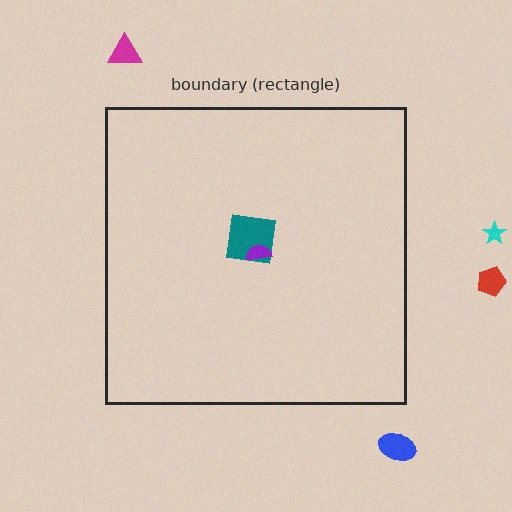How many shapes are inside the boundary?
2 inside, 4 outside.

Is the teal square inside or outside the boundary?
Inside.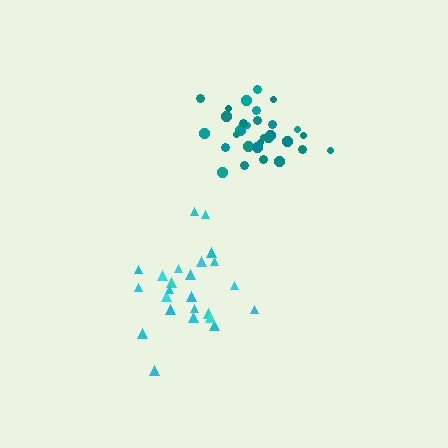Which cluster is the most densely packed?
Teal.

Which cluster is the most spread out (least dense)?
Cyan.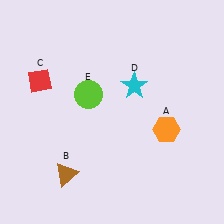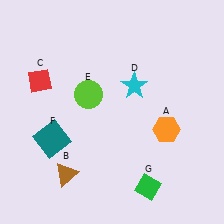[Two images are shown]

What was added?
A teal square (F), a green diamond (G) were added in Image 2.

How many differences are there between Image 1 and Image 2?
There are 2 differences between the two images.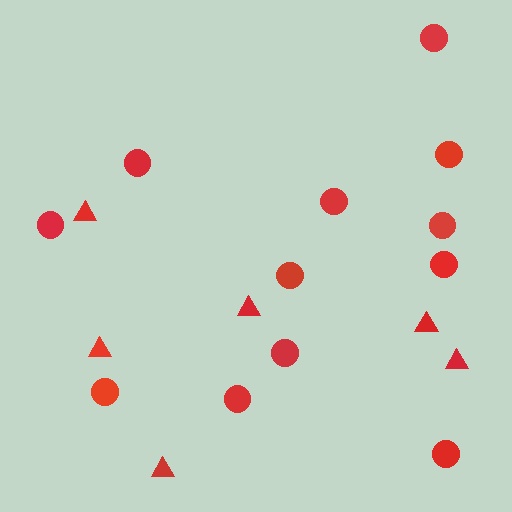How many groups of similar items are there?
There are 2 groups: one group of triangles (6) and one group of circles (12).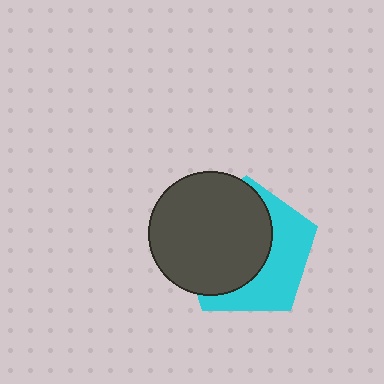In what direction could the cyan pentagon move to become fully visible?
The cyan pentagon could move right. That would shift it out from behind the dark gray circle entirely.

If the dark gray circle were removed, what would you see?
You would see the complete cyan pentagon.